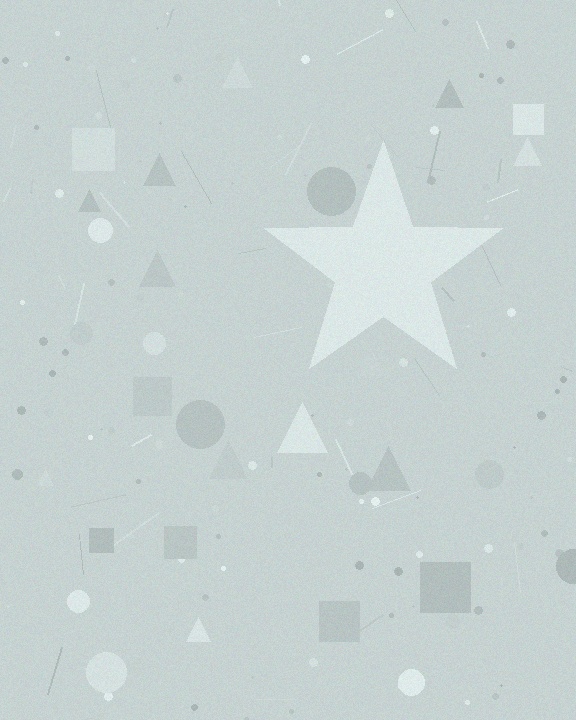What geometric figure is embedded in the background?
A star is embedded in the background.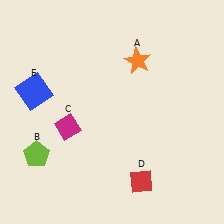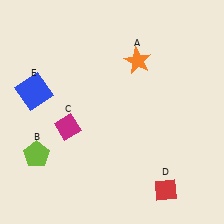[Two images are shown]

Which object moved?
The red diamond (D) moved right.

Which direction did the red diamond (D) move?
The red diamond (D) moved right.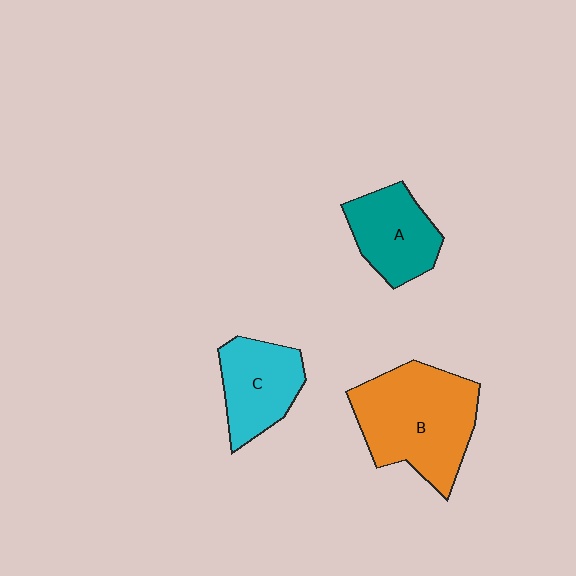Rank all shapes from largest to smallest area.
From largest to smallest: B (orange), C (cyan), A (teal).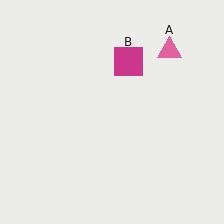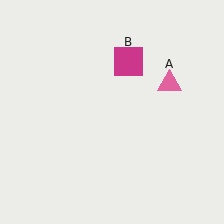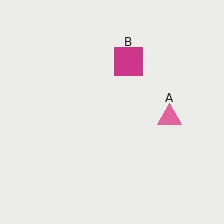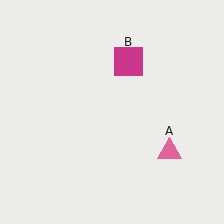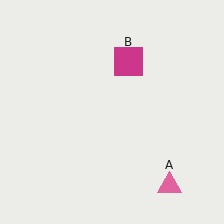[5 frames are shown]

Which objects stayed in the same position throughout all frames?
Magenta square (object B) remained stationary.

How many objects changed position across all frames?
1 object changed position: pink triangle (object A).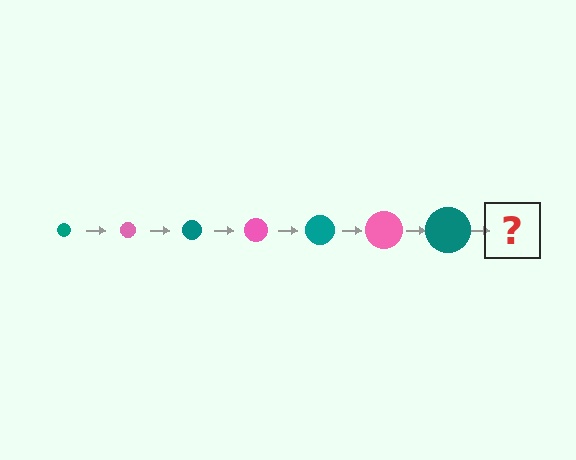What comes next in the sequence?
The next element should be a pink circle, larger than the previous one.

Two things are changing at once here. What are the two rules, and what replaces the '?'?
The two rules are that the circle grows larger each step and the color cycles through teal and pink. The '?' should be a pink circle, larger than the previous one.